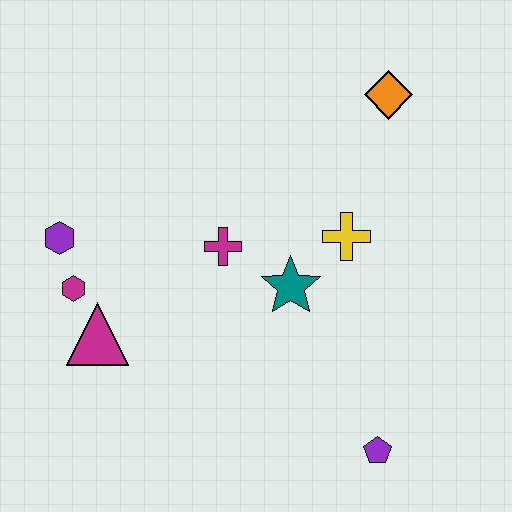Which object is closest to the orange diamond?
The yellow cross is closest to the orange diamond.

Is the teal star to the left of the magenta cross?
No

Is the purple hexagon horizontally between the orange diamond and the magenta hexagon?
No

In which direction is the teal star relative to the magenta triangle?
The teal star is to the right of the magenta triangle.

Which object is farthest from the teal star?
The purple hexagon is farthest from the teal star.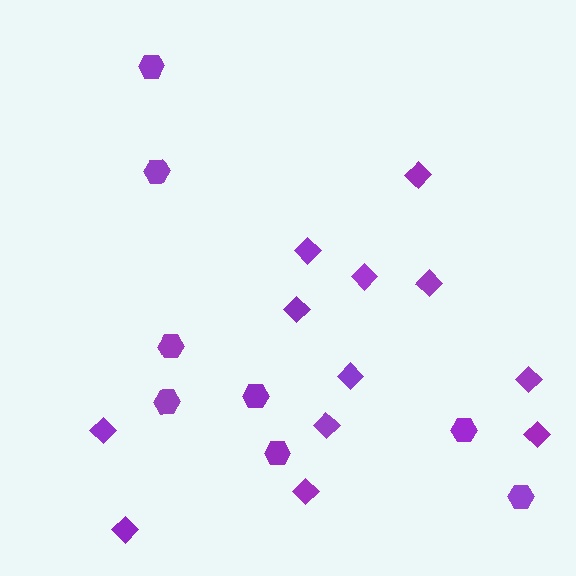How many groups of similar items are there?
There are 2 groups: one group of hexagons (8) and one group of diamonds (12).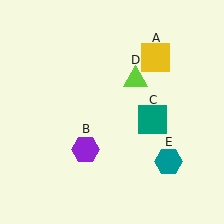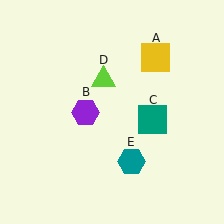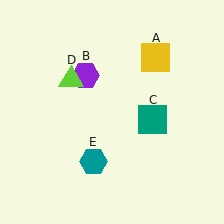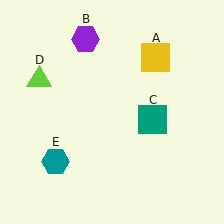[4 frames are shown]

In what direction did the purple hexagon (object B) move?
The purple hexagon (object B) moved up.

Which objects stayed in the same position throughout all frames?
Yellow square (object A) and teal square (object C) remained stationary.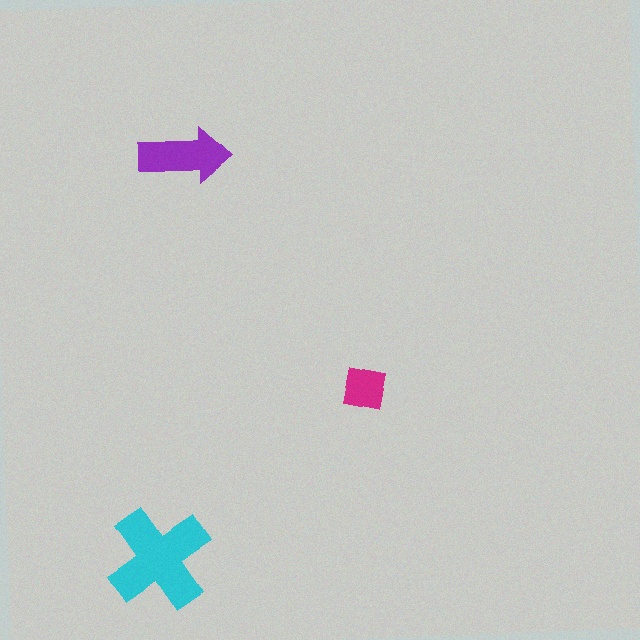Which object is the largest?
The cyan cross.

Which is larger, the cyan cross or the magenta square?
The cyan cross.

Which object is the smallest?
The magenta square.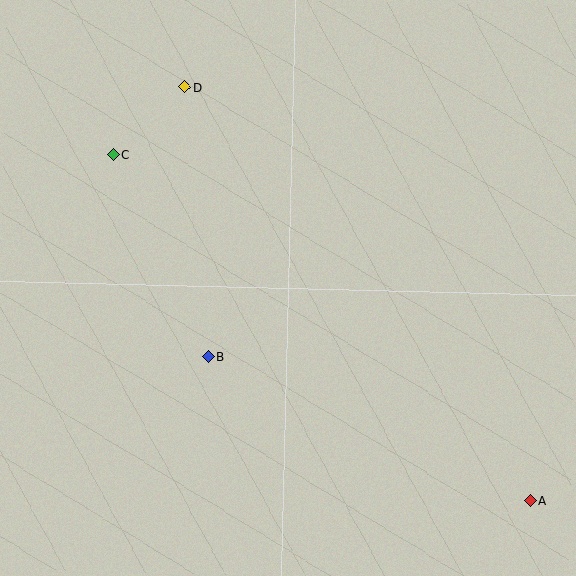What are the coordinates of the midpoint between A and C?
The midpoint between A and C is at (322, 328).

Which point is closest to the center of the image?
Point B at (208, 357) is closest to the center.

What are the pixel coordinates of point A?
Point A is at (530, 501).